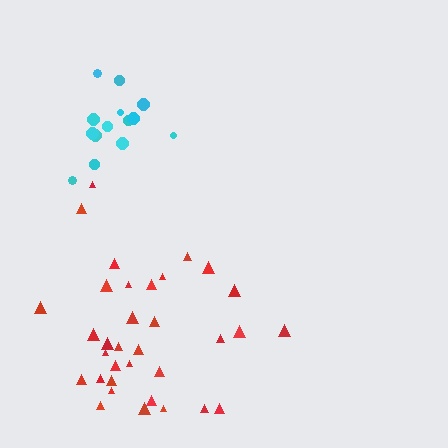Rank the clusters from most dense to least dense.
red, cyan.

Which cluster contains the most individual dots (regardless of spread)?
Red (35).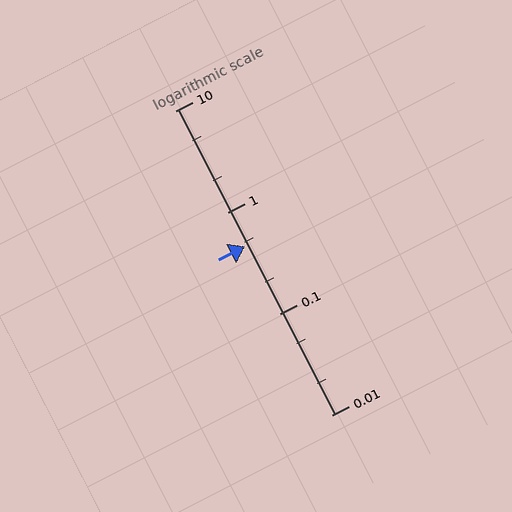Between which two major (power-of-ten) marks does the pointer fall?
The pointer is between 0.1 and 1.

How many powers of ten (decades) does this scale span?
The scale spans 3 decades, from 0.01 to 10.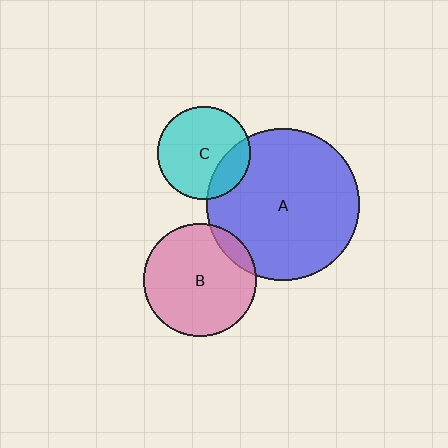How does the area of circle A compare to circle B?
Approximately 1.8 times.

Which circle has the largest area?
Circle A (blue).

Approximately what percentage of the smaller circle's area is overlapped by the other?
Approximately 20%.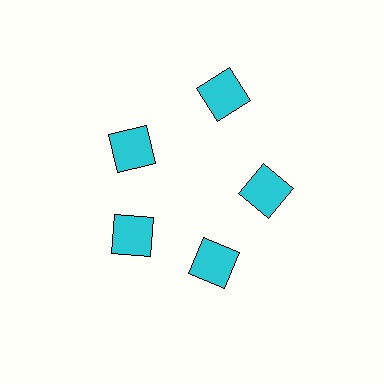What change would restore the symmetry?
The symmetry would be restored by moving it inward, back onto the ring so that all 5 squares sit at equal angles and equal distance from the center.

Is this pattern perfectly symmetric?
No. The 5 cyan squares are arranged in a ring, but one element near the 1 o'clock position is pushed outward from the center, breaking the 5-fold rotational symmetry.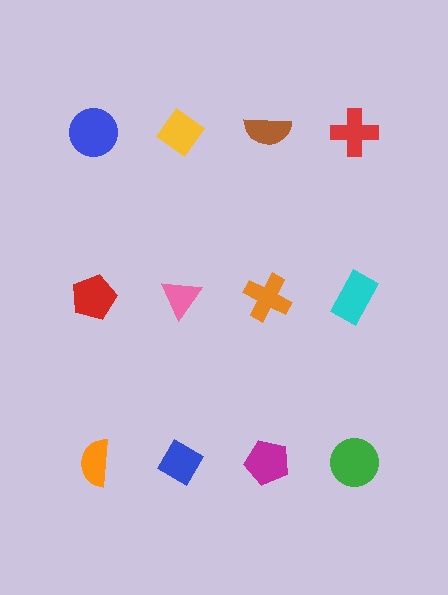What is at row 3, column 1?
An orange semicircle.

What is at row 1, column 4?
A red cross.